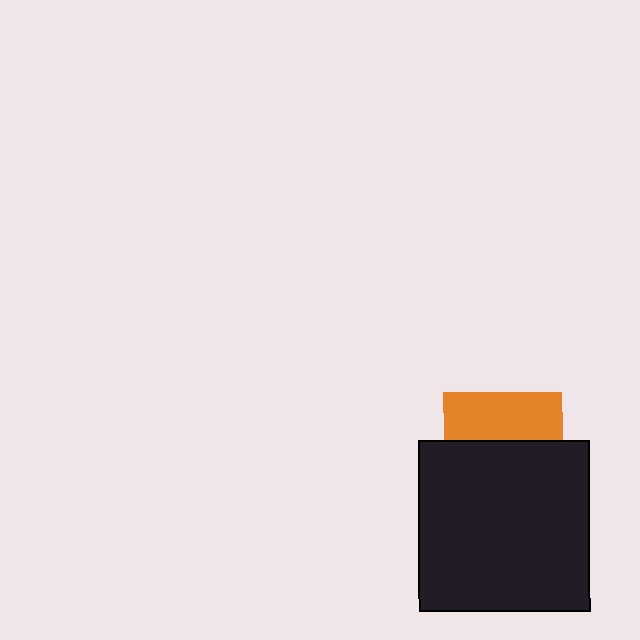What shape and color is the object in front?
The object in front is a black square.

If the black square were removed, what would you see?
You would see the complete orange square.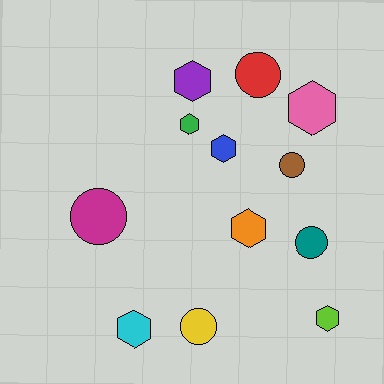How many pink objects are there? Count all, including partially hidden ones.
There is 1 pink object.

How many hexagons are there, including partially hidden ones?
There are 7 hexagons.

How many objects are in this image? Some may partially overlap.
There are 12 objects.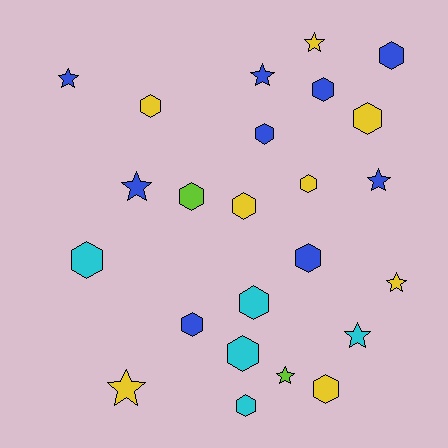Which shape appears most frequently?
Hexagon, with 15 objects.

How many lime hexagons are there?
There is 1 lime hexagon.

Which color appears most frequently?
Blue, with 9 objects.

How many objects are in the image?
There are 24 objects.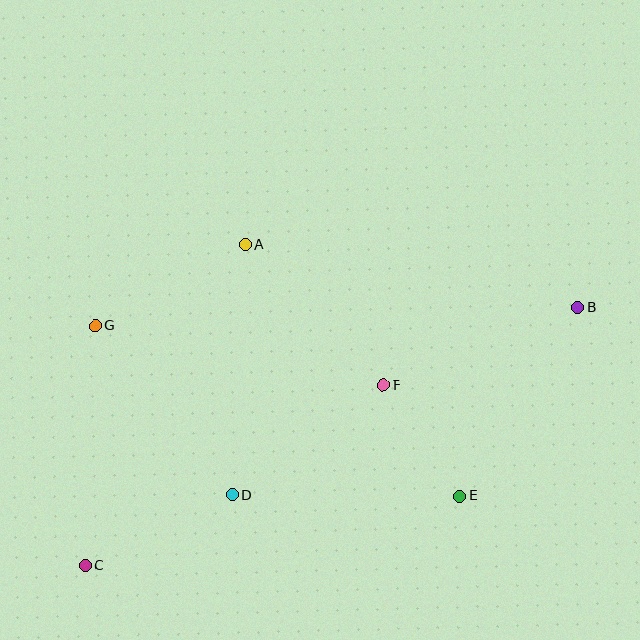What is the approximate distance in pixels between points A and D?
The distance between A and D is approximately 250 pixels.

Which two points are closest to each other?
Points E and F are closest to each other.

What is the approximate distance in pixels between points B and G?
The distance between B and G is approximately 482 pixels.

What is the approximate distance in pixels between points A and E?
The distance between A and E is approximately 331 pixels.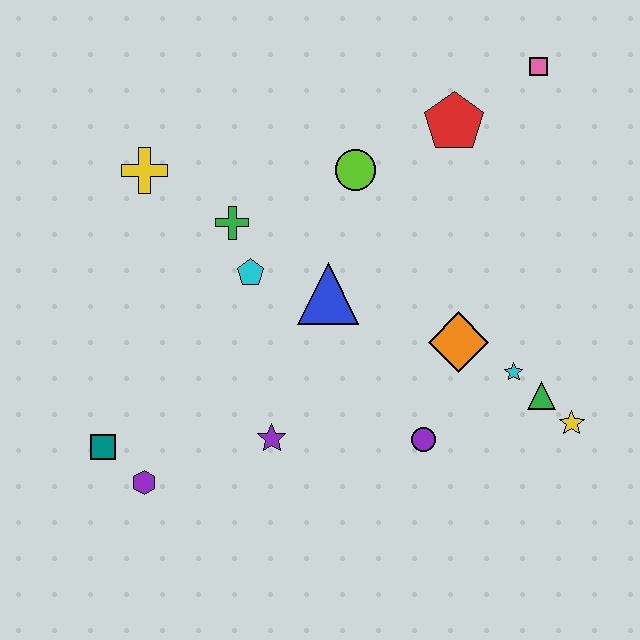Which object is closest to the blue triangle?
The cyan pentagon is closest to the blue triangle.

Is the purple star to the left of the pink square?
Yes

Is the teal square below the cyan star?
Yes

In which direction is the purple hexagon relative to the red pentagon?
The purple hexagon is below the red pentagon.